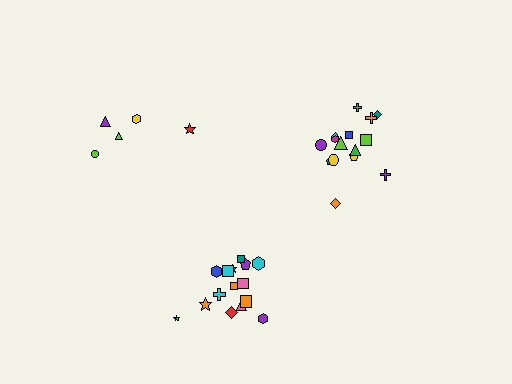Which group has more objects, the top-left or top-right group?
The top-right group.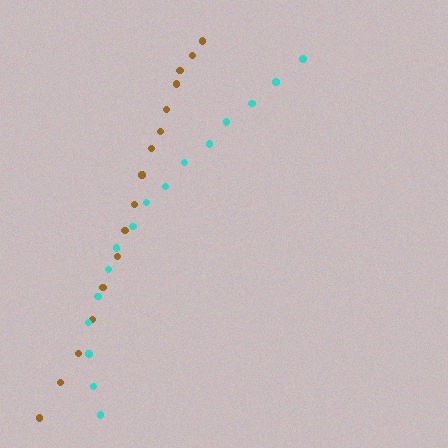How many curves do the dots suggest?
There are 2 distinct paths.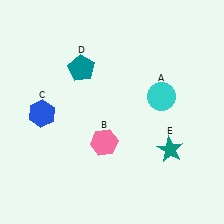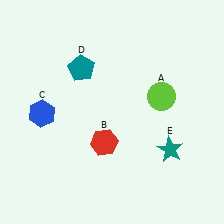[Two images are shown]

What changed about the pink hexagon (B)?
In Image 1, B is pink. In Image 2, it changed to red.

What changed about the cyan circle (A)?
In Image 1, A is cyan. In Image 2, it changed to lime.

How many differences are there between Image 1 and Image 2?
There are 2 differences between the two images.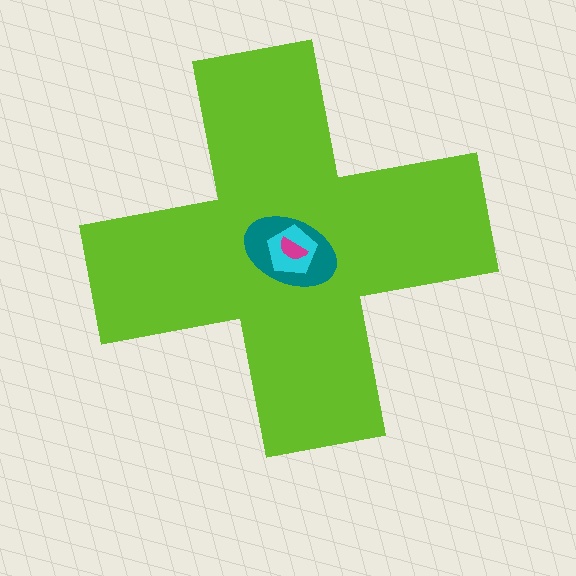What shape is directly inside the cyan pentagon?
The magenta semicircle.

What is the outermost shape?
The lime cross.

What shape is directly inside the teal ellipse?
The cyan pentagon.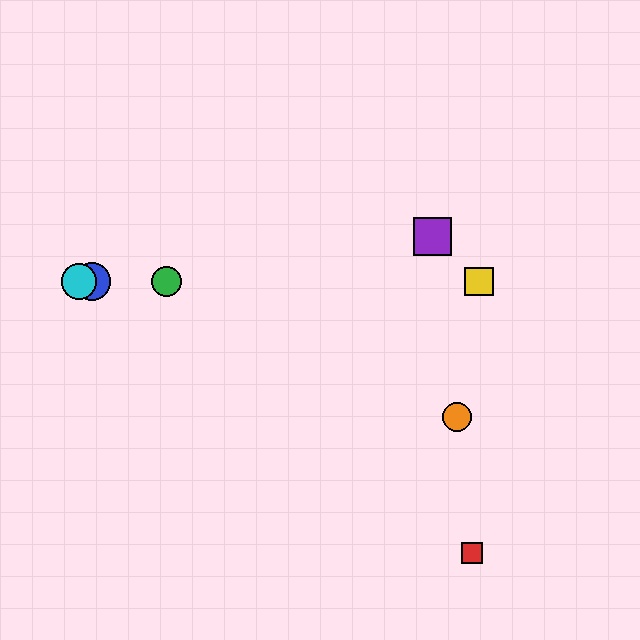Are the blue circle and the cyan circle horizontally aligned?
Yes, both are at y≈282.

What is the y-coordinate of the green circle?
The green circle is at y≈282.